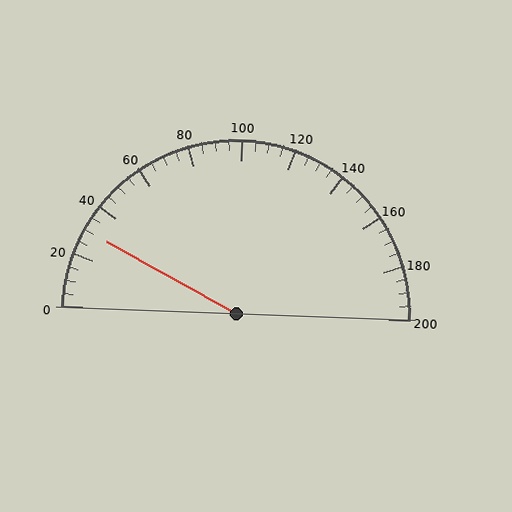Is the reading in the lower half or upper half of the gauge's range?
The reading is in the lower half of the range (0 to 200).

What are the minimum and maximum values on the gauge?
The gauge ranges from 0 to 200.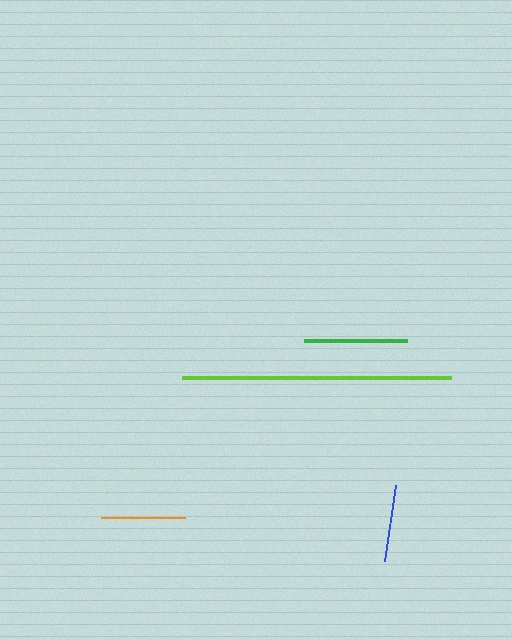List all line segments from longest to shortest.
From longest to shortest: lime, green, orange, blue.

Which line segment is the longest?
The lime line is the longest at approximately 269 pixels.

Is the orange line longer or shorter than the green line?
The green line is longer than the orange line.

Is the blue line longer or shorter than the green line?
The green line is longer than the blue line.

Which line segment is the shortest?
The blue line is the shortest at approximately 76 pixels.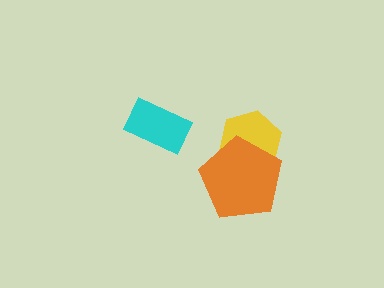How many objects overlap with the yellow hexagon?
1 object overlaps with the yellow hexagon.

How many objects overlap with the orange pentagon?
1 object overlaps with the orange pentagon.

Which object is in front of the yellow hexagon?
The orange pentagon is in front of the yellow hexagon.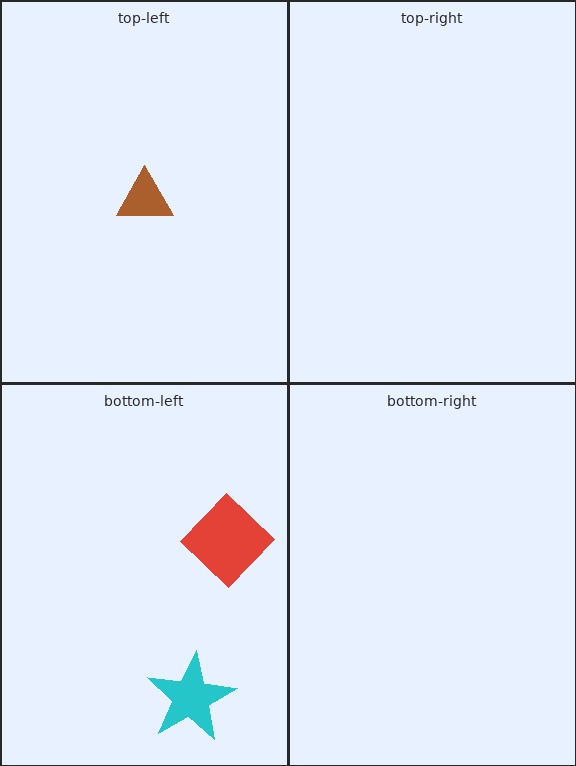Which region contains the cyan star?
The bottom-left region.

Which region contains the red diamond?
The bottom-left region.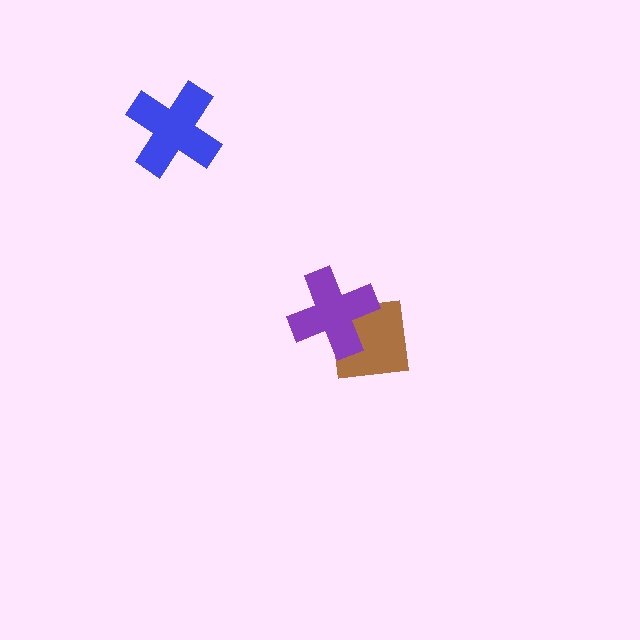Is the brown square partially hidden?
Yes, it is partially covered by another shape.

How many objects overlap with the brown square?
1 object overlaps with the brown square.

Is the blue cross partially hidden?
No, no other shape covers it.